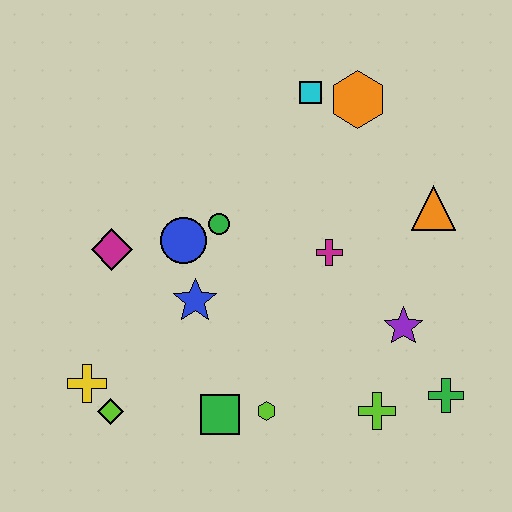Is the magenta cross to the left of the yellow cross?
No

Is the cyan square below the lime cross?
No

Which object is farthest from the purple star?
The yellow cross is farthest from the purple star.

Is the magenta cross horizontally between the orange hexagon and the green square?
Yes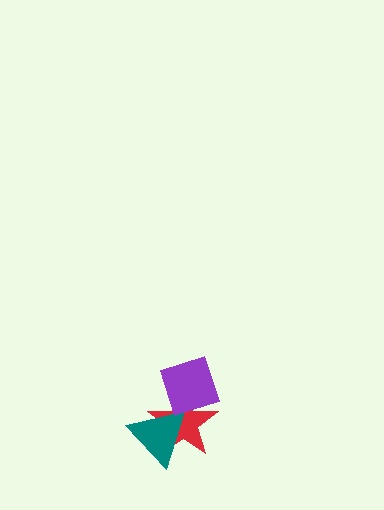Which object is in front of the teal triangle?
The purple diamond is in front of the teal triangle.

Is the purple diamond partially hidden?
No, no other shape covers it.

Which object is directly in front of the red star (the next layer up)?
The teal triangle is directly in front of the red star.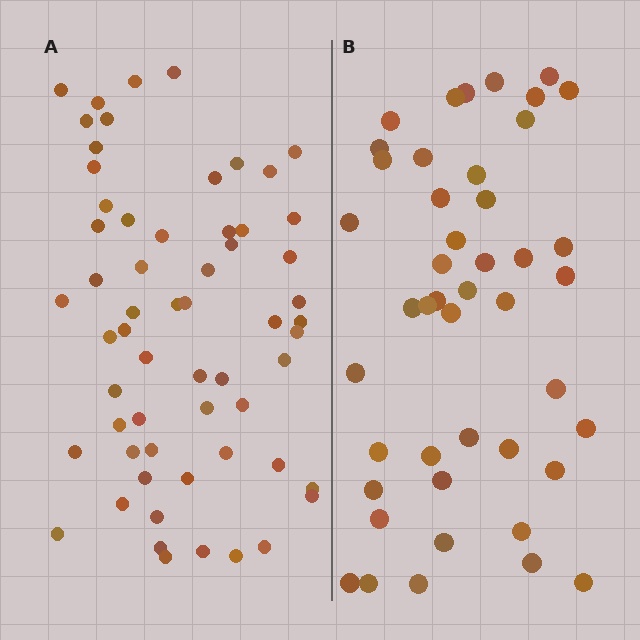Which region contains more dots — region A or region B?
Region A (the left region) has more dots.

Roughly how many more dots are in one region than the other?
Region A has approximately 15 more dots than region B.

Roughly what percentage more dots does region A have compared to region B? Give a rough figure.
About 35% more.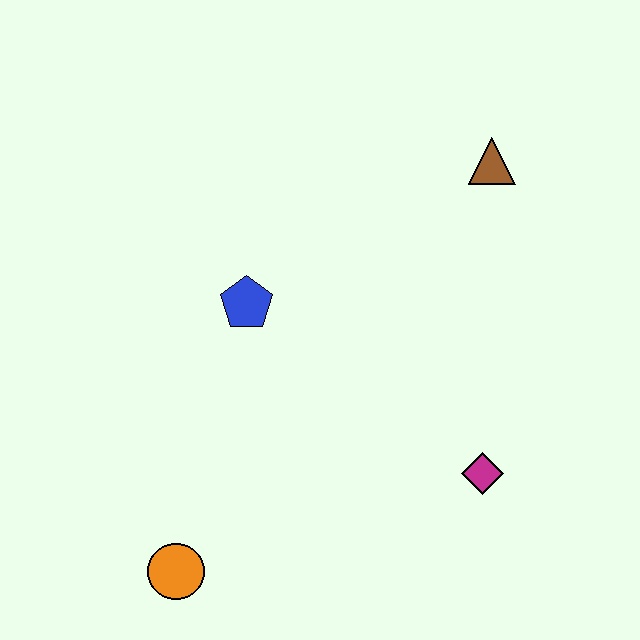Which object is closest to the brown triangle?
The blue pentagon is closest to the brown triangle.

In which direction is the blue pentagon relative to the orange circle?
The blue pentagon is above the orange circle.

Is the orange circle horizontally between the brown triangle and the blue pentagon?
No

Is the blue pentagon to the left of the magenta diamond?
Yes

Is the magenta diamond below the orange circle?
No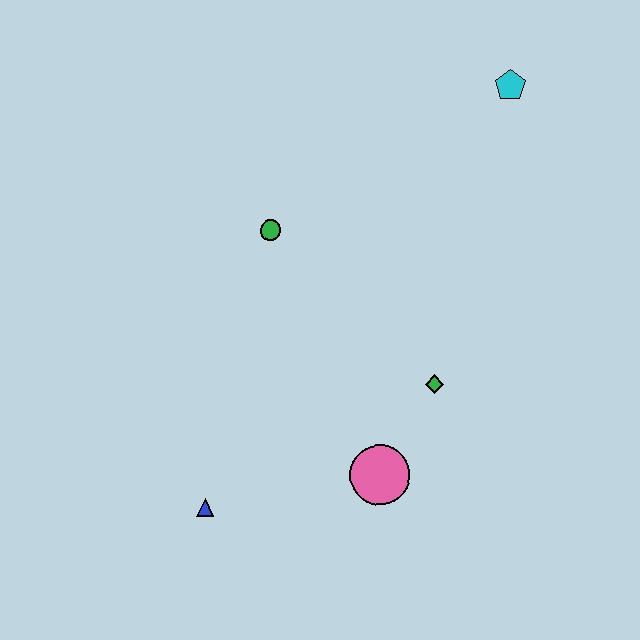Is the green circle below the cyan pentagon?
Yes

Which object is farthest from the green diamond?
The cyan pentagon is farthest from the green diamond.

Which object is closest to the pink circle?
The green diamond is closest to the pink circle.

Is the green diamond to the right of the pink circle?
Yes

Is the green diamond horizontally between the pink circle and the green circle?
No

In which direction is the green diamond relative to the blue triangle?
The green diamond is to the right of the blue triangle.